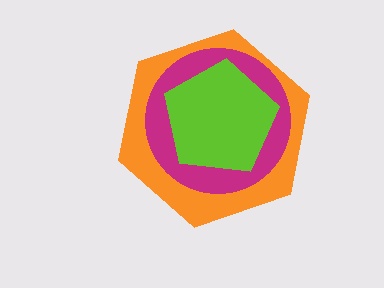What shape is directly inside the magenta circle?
The lime pentagon.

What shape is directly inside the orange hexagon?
The magenta circle.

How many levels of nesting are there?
3.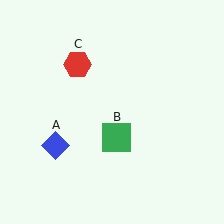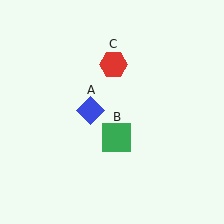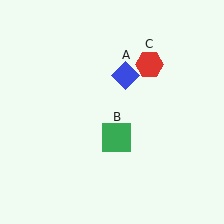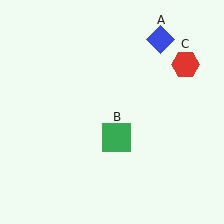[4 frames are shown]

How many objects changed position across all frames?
2 objects changed position: blue diamond (object A), red hexagon (object C).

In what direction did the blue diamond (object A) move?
The blue diamond (object A) moved up and to the right.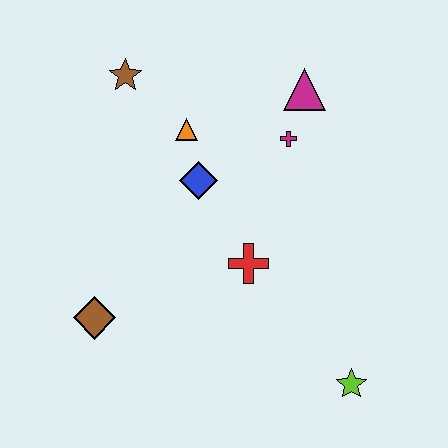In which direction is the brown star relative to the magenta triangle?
The brown star is to the left of the magenta triangle.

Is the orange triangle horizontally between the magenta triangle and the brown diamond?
Yes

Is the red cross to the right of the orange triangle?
Yes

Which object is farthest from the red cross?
The brown star is farthest from the red cross.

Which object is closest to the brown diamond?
The red cross is closest to the brown diamond.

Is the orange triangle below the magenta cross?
No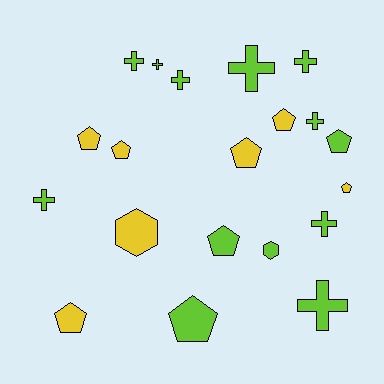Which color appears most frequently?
Lime, with 13 objects.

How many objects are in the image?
There are 20 objects.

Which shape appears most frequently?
Pentagon, with 9 objects.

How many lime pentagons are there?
There are 3 lime pentagons.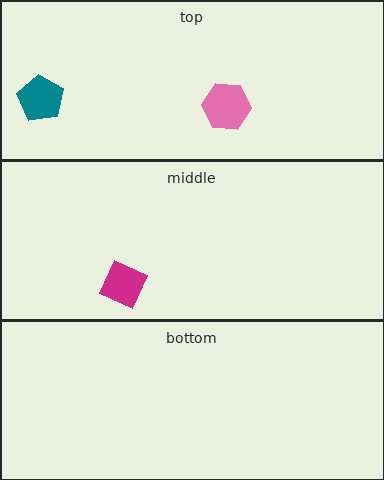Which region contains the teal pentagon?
The top region.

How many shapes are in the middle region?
1.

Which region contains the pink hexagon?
The top region.